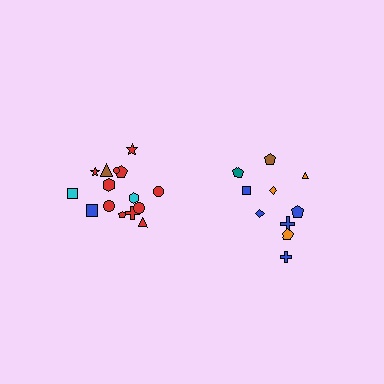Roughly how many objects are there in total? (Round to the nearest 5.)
Roughly 25 objects in total.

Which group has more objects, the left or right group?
The left group.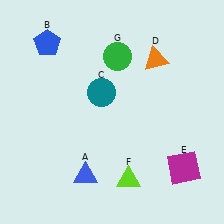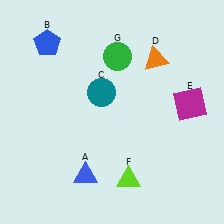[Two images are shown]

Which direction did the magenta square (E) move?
The magenta square (E) moved up.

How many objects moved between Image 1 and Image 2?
1 object moved between the two images.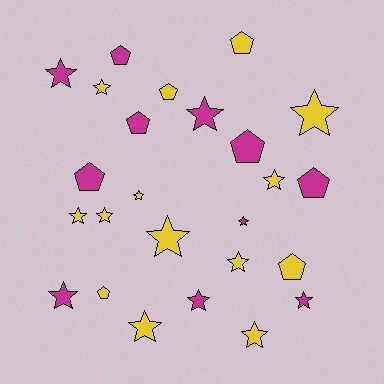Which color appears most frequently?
Yellow, with 14 objects.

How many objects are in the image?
There are 25 objects.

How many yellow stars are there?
There are 10 yellow stars.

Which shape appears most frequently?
Star, with 16 objects.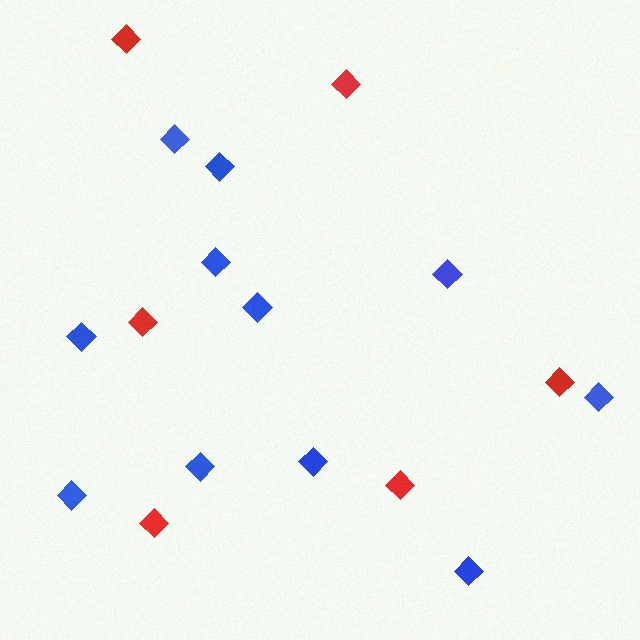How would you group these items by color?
There are 2 groups: one group of red diamonds (6) and one group of blue diamonds (11).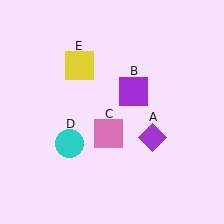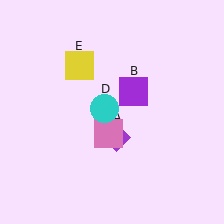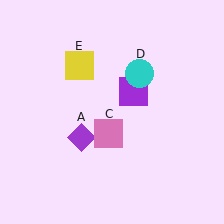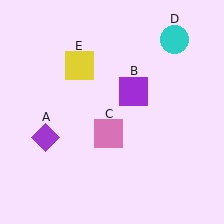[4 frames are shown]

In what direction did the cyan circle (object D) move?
The cyan circle (object D) moved up and to the right.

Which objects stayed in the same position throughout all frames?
Purple square (object B) and pink square (object C) and yellow square (object E) remained stationary.